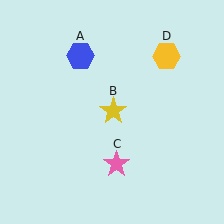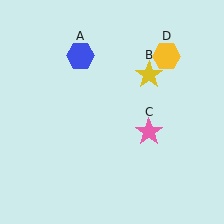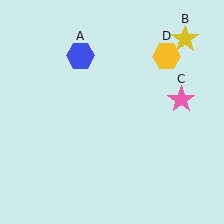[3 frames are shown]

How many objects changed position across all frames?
2 objects changed position: yellow star (object B), pink star (object C).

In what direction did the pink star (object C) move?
The pink star (object C) moved up and to the right.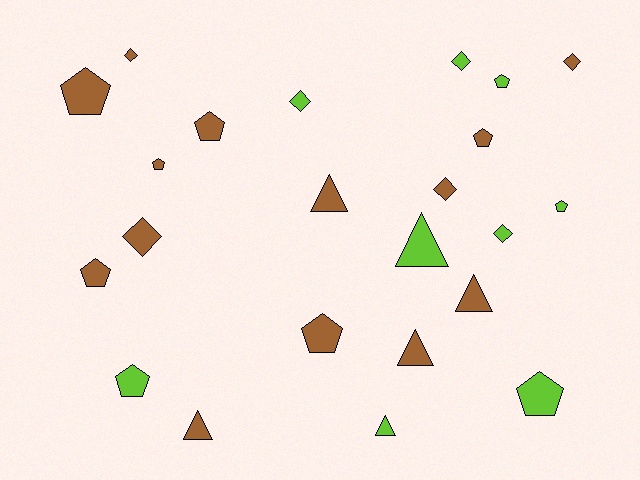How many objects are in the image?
There are 23 objects.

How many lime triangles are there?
There are 2 lime triangles.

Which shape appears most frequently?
Pentagon, with 10 objects.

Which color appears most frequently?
Brown, with 14 objects.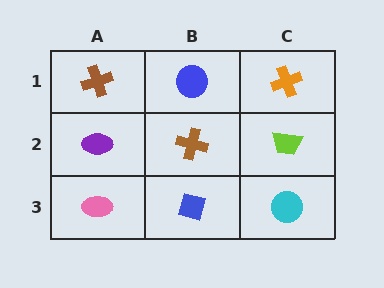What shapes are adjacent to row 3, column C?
A lime trapezoid (row 2, column C), a blue square (row 3, column B).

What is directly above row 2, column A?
A brown cross.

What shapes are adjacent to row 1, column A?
A purple ellipse (row 2, column A), a blue circle (row 1, column B).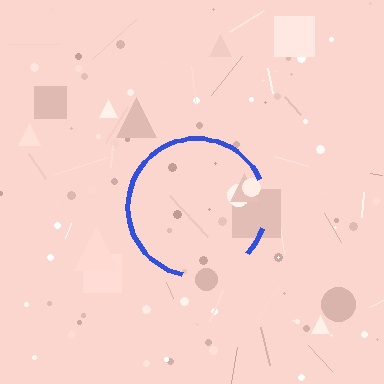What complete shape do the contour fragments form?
The contour fragments form a circle.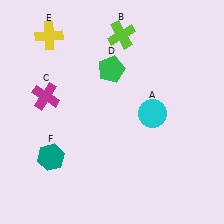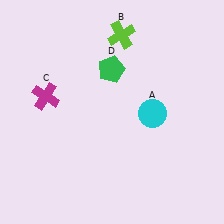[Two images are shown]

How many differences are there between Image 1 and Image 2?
There are 2 differences between the two images.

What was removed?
The teal hexagon (F), the yellow cross (E) were removed in Image 2.